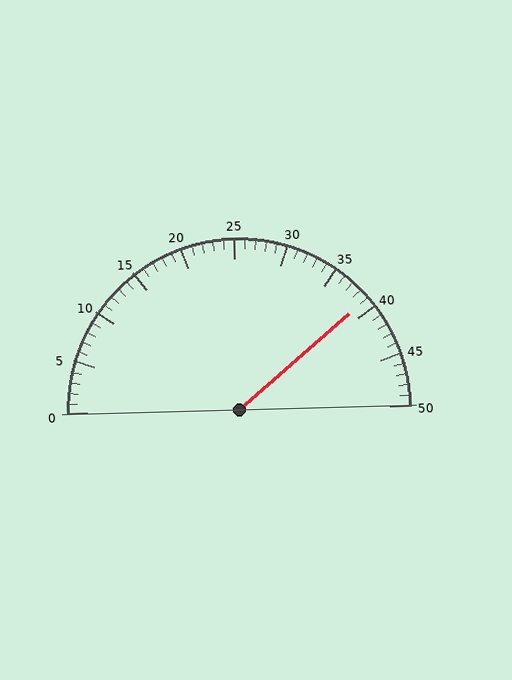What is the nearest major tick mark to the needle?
The nearest major tick mark is 40.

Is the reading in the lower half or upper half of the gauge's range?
The reading is in the upper half of the range (0 to 50).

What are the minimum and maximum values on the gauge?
The gauge ranges from 0 to 50.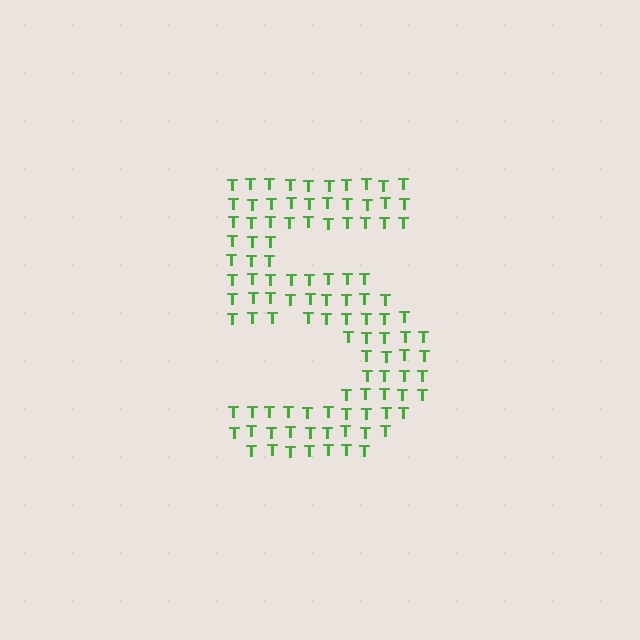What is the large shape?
The large shape is the digit 5.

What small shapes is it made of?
It is made of small letter T's.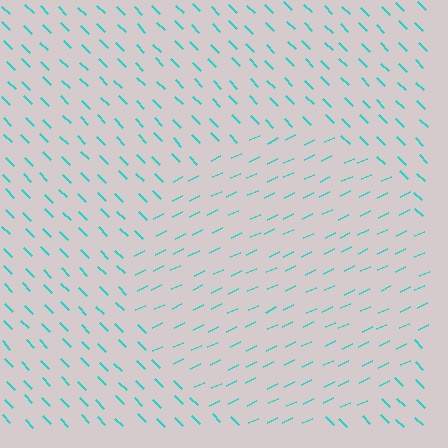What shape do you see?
I see a circle.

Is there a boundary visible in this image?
Yes, there is a texture boundary formed by a change in line orientation.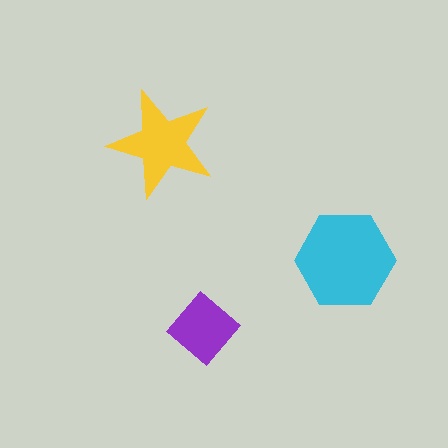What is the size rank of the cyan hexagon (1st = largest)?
1st.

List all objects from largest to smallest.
The cyan hexagon, the yellow star, the purple diamond.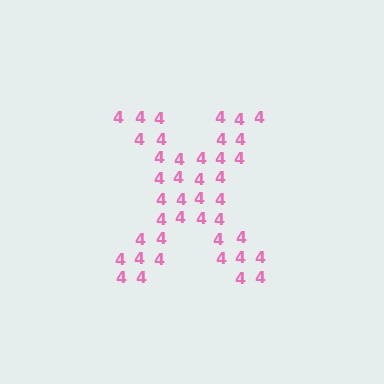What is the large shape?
The large shape is the letter X.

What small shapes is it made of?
It is made of small digit 4's.